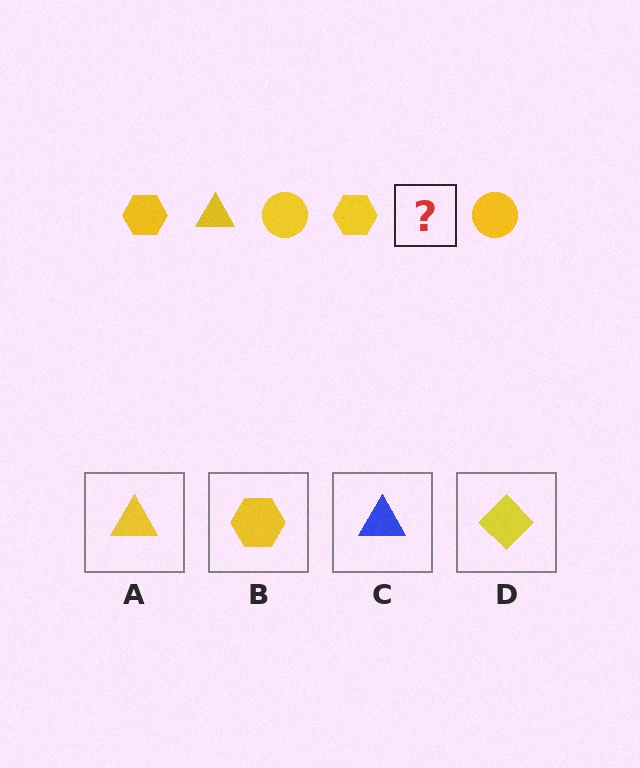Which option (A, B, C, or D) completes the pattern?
A.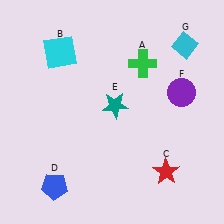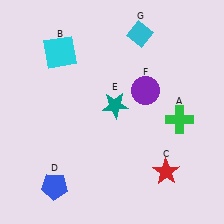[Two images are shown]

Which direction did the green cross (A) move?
The green cross (A) moved down.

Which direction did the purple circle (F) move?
The purple circle (F) moved left.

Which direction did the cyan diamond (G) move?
The cyan diamond (G) moved left.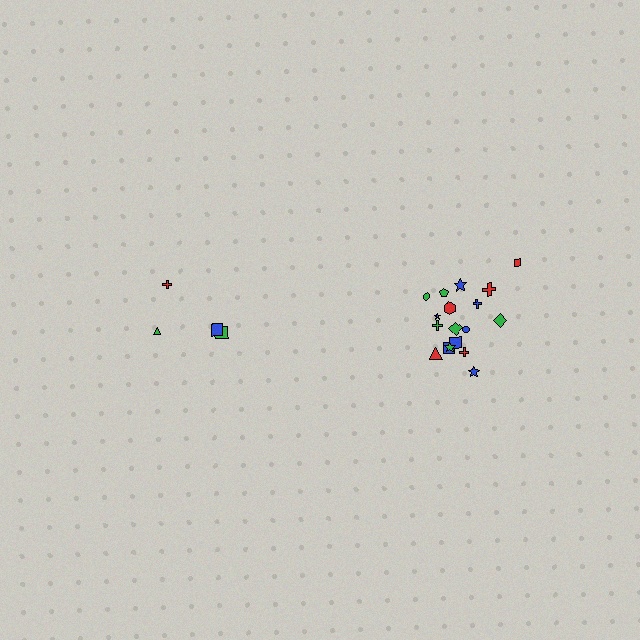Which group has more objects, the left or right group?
The right group.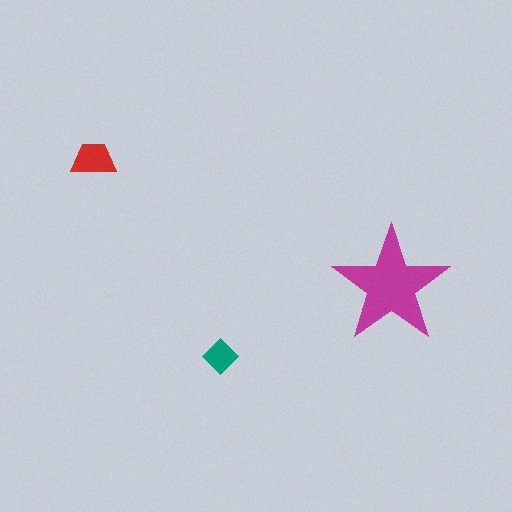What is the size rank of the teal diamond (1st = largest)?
3rd.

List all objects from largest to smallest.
The magenta star, the red trapezoid, the teal diamond.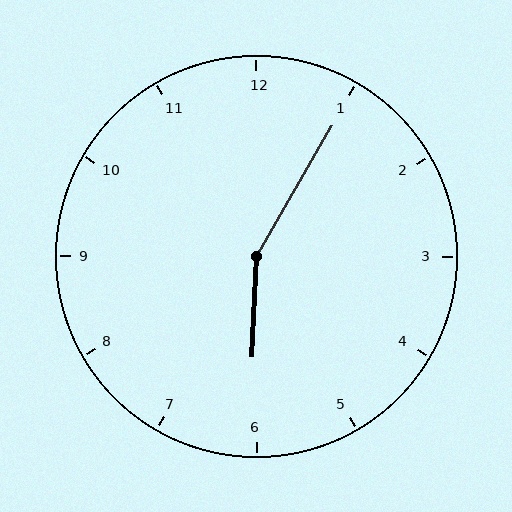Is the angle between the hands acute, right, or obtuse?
It is obtuse.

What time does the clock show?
6:05.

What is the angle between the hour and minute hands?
Approximately 152 degrees.